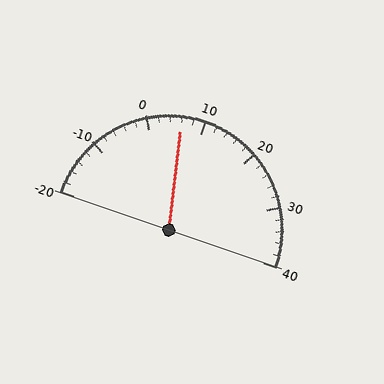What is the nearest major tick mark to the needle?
The nearest major tick mark is 10.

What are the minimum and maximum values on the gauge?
The gauge ranges from -20 to 40.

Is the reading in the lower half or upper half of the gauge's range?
The reading is in the lower half of the range (-20 to 40).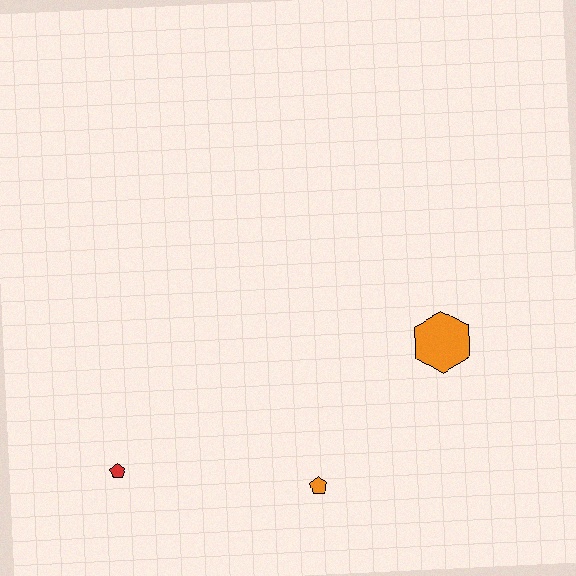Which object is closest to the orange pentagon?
The orange hexagon is closest to the orange pentagon.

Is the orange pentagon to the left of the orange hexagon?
Yes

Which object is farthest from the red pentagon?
The orange hexagon is farthest from the red pentagon.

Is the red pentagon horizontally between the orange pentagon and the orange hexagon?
No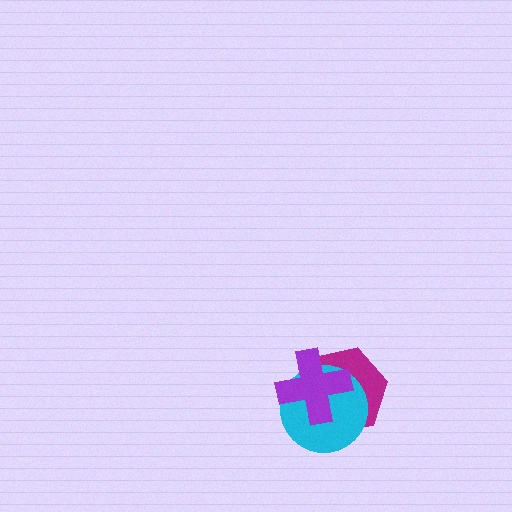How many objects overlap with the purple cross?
2 objects overlap with the purple cross.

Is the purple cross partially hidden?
No, no other shape covers it.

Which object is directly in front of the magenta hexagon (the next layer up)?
The cyan circle is directly in front of the magenta hexagon.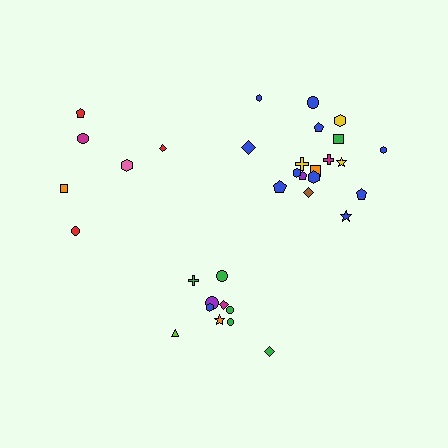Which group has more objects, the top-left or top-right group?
The top-right group.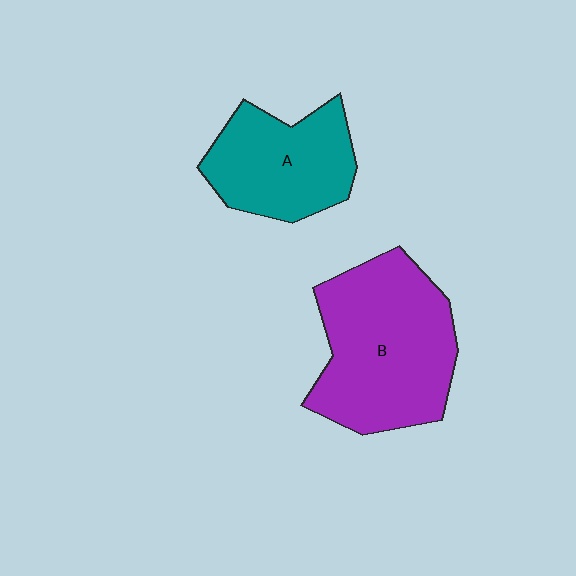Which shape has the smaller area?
Shape A (teal).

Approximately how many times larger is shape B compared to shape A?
Approximately 1.5 times.